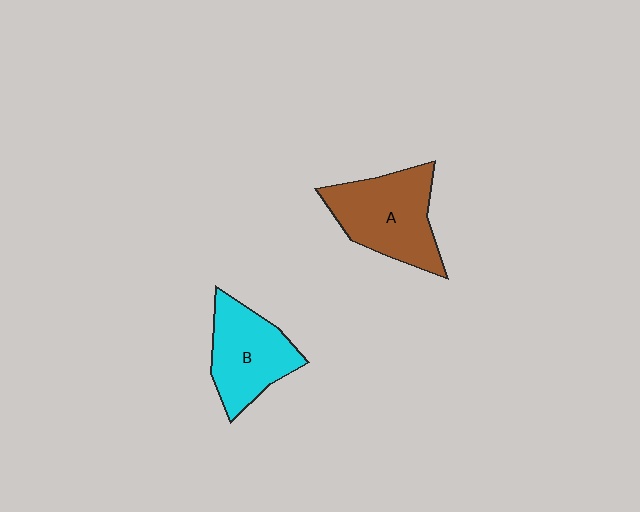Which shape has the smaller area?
Shape B (cyan).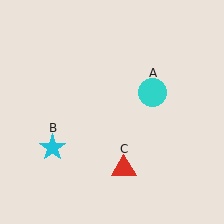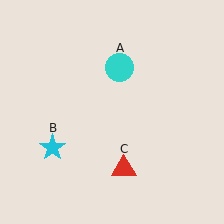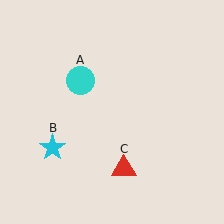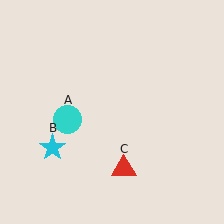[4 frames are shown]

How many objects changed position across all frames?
1 object changed position: cyan circle (object A).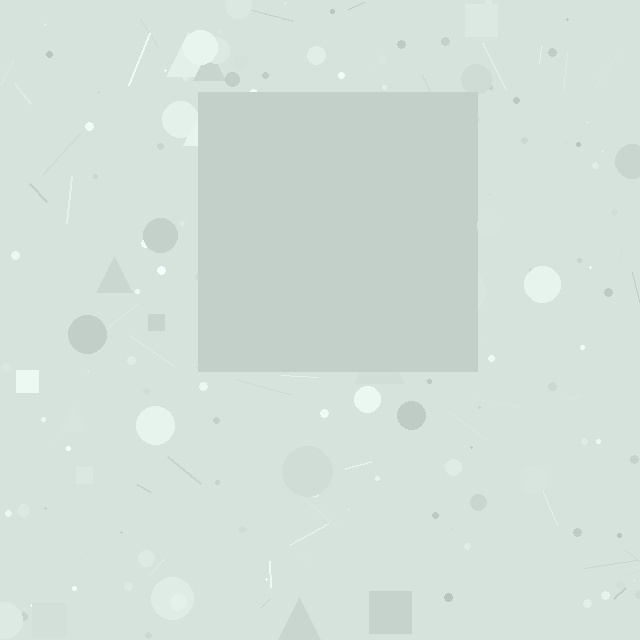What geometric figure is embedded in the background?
A square is embedded in the background.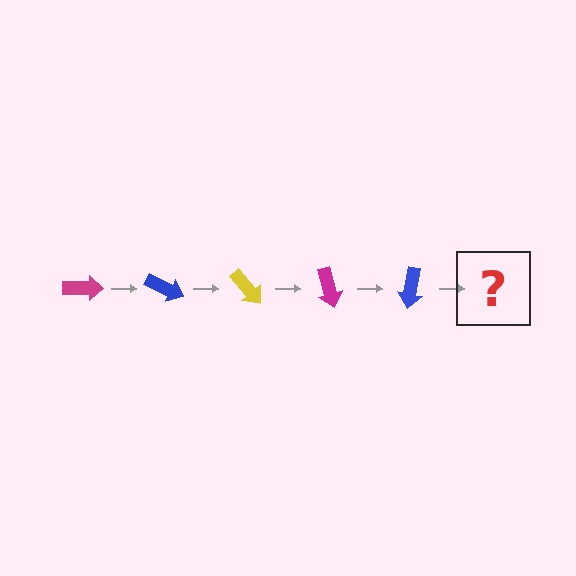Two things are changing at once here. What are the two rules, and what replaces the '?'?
The two rules are that it rotates 25 degrees each step and the color cycles through magenta, blue, and yellow. The '?' should be a yellow arrow, rotated 125 degrees from the start.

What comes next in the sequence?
The next element should be a yellow arrow, rotated 125 degrees from the start.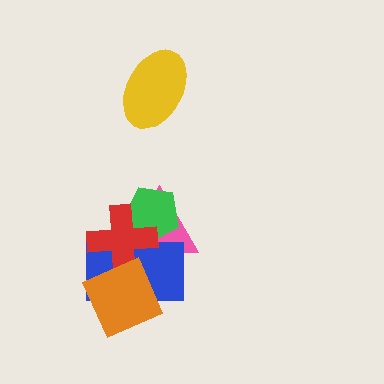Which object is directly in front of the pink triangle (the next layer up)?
The blue rectangle is directly in front of the pink triangle.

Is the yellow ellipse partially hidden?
No, no other shape covers it.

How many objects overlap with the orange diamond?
3 objects overlap with the orange diamond.